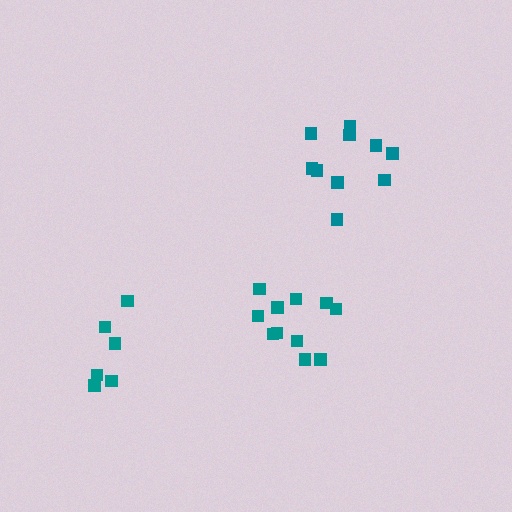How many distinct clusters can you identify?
There are 3 distinct clusters.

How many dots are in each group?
Group 1: 10 dots, Group 2: 11 dots, Group 3: 6 dots (27 total).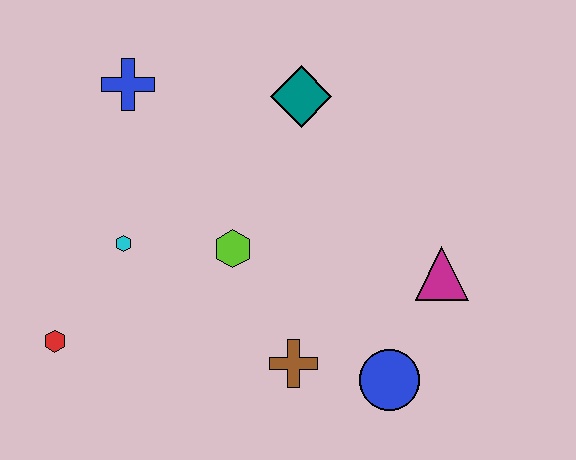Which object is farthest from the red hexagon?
The magenta triangle is farthest from the red hexagon.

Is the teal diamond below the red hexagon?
No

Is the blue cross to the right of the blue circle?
No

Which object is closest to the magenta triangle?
The blue circle is closest to the magenta triangle.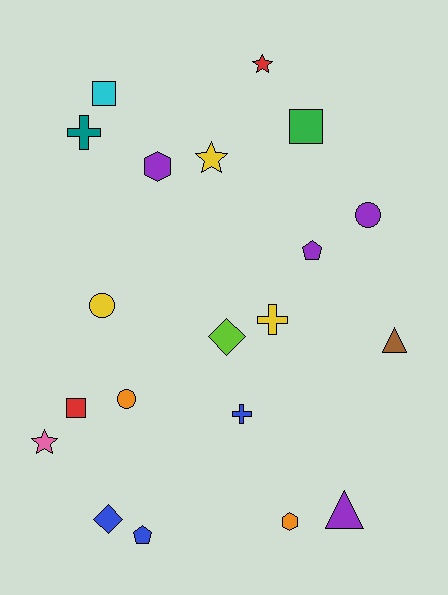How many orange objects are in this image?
There are 2 orange objects.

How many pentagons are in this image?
There are 2 pentagons.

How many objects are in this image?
There are 20 objects.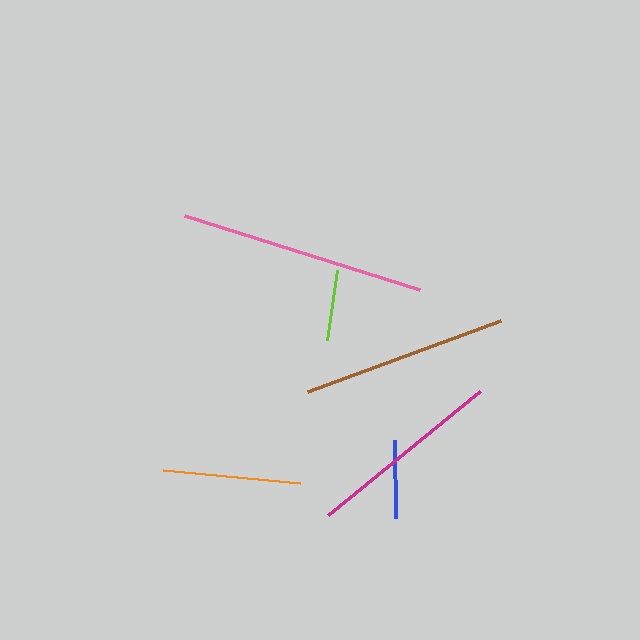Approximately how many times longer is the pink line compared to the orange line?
The pink line is approximately 1.8 times the length of the orange line.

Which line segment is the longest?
The pink line is the longest at approximately 247 pixels.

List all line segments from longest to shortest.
From longest to shortest: pink, brown, magenta, orange, blue, lime.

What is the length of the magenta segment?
The magenta segment is approximately 197 pixels long.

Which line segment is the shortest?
The lime line is the shortest at approximately 71 pixels.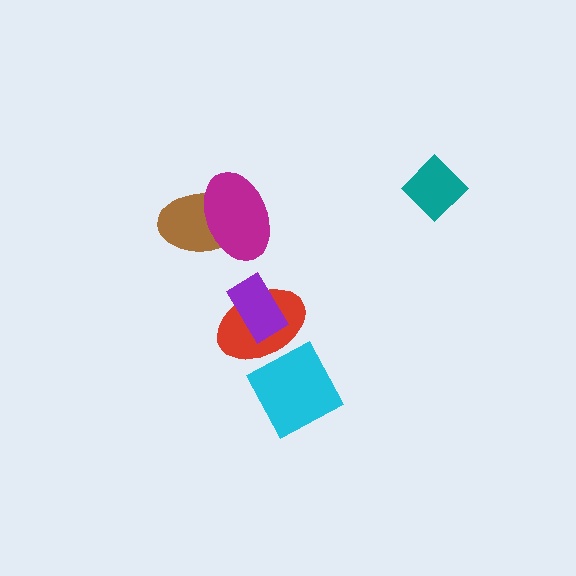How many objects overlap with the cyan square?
1 object overlaps with the cyan square.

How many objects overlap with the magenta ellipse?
1 object overlaps with the magenta ellipse.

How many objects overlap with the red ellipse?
2 objects overlap with the red ellipse.